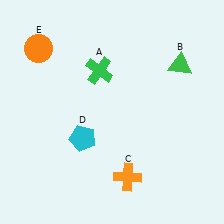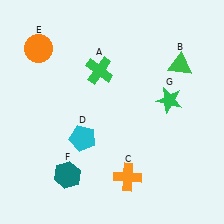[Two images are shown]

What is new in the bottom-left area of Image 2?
A teal hexagon (F) was added in the bottom-left area of Image 2.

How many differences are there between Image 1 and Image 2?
There are 2 differences between the two images.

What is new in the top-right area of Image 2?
A green star (G) was added in the top-right area of Image 2.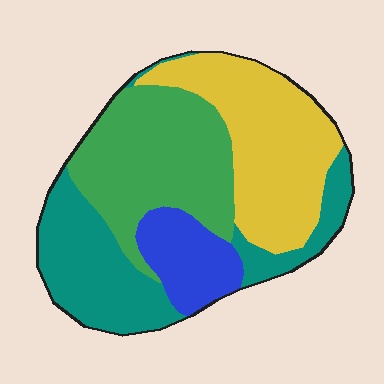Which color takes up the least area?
Blue, at roughly 10%.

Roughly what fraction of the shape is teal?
Teal takes up between a sixth and a third of the shape.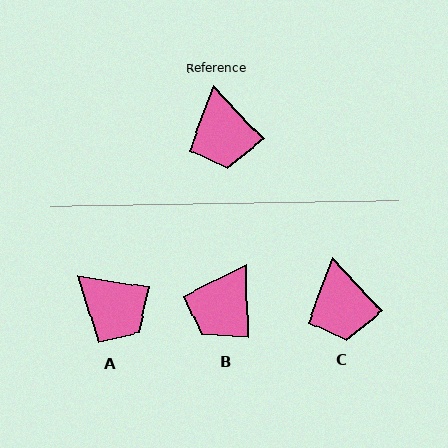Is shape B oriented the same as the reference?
No, it is off by about 42 degrees.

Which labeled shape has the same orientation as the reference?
C.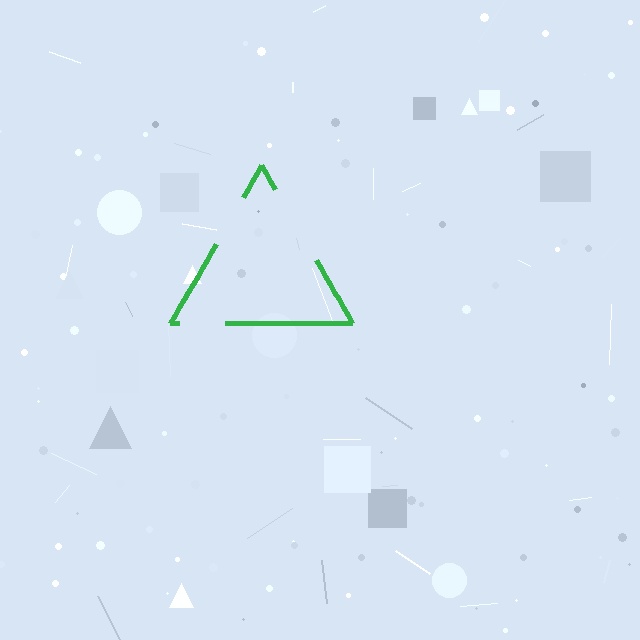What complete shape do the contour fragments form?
The contour fragments form a triangle.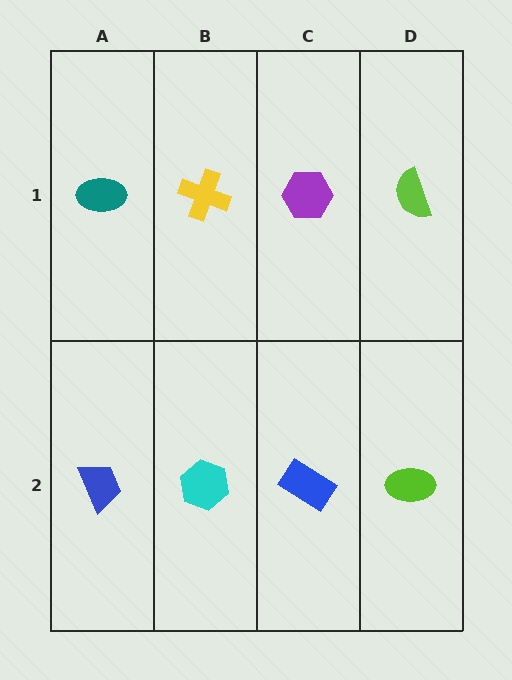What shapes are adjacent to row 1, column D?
A lime ellipse (row 2, column D), a purple hexagon (row 1, column C).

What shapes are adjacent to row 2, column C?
A purple hexagon (row 1, column C), a cyan hexagon (row 2, column B), a lime ellipse (row 2, column D).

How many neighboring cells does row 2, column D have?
2.